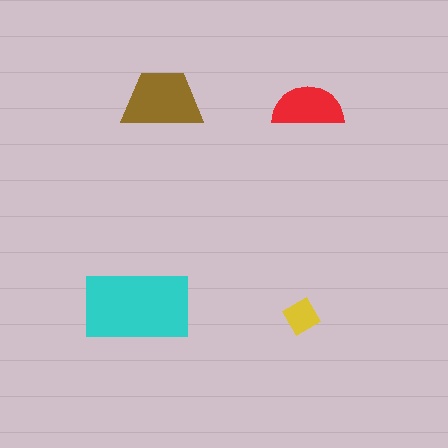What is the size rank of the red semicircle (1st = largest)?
3rd.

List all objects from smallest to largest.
The yellow diamond, the red semicircle, the brown trapezoid, the cyan rectangle.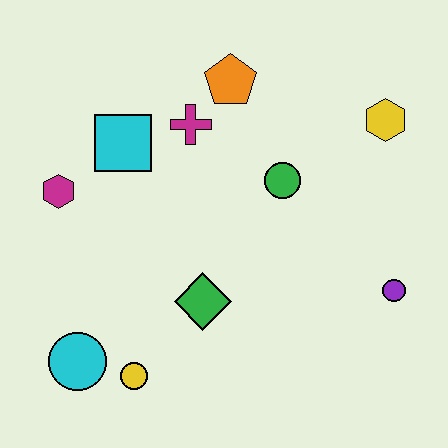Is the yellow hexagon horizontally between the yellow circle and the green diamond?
No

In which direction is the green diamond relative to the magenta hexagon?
The green diamond is to the right of the magenta hexagon.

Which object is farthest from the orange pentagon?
The cyan circle is farthest from the orange pentagon.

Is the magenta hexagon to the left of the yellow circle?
Yes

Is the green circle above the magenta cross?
No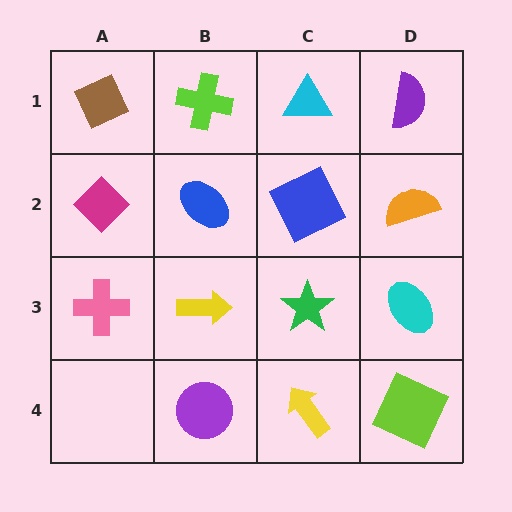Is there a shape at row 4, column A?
No, that cell is empty.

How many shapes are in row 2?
4 shapes.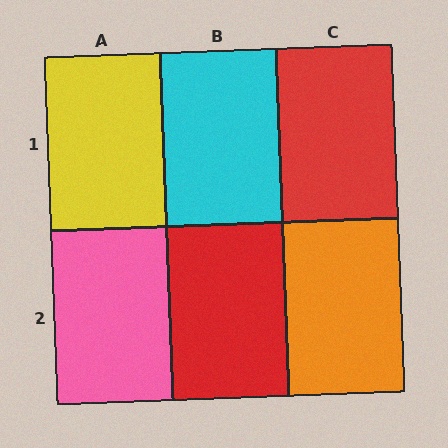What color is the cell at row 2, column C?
Orange.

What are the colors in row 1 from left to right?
Yellow, cyan, red.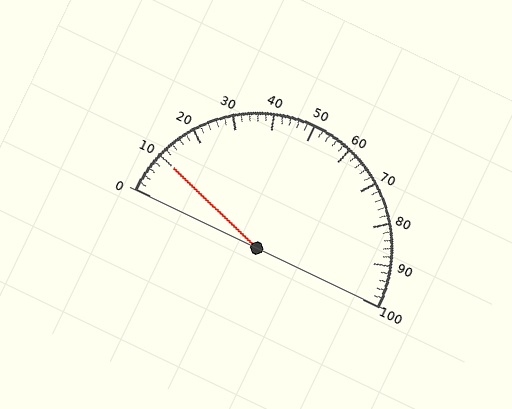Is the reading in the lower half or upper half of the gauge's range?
The reading is in the lower half of the range (0 to 100).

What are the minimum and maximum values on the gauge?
The gauge ranges from 0 to 100.